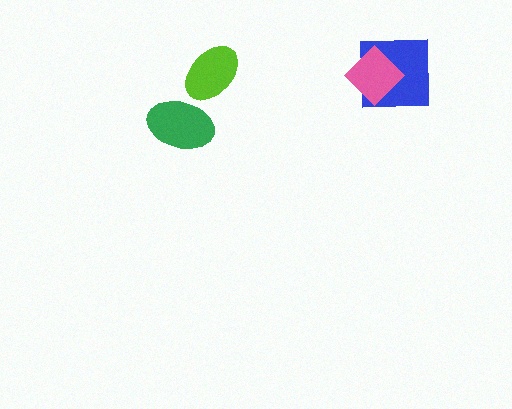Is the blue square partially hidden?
Yes, it is partially covered by another shape.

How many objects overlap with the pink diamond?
1 object overlaps with the pink diamond.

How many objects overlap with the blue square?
1 object overlaps with the blue square.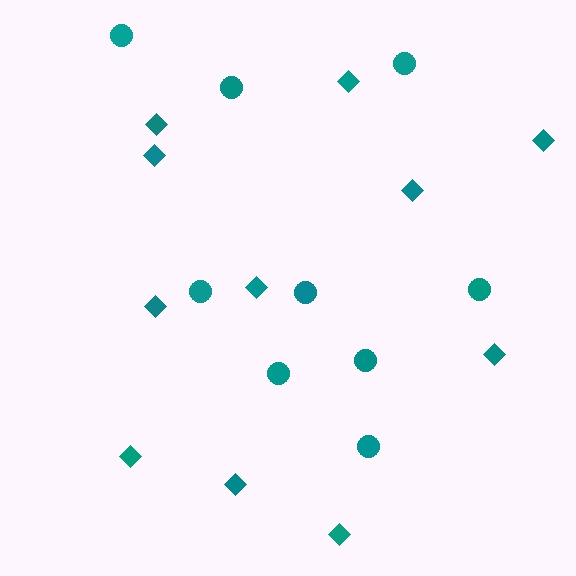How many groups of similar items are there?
There are 2 groups: one group of diamonds (11) and one group of circles (9).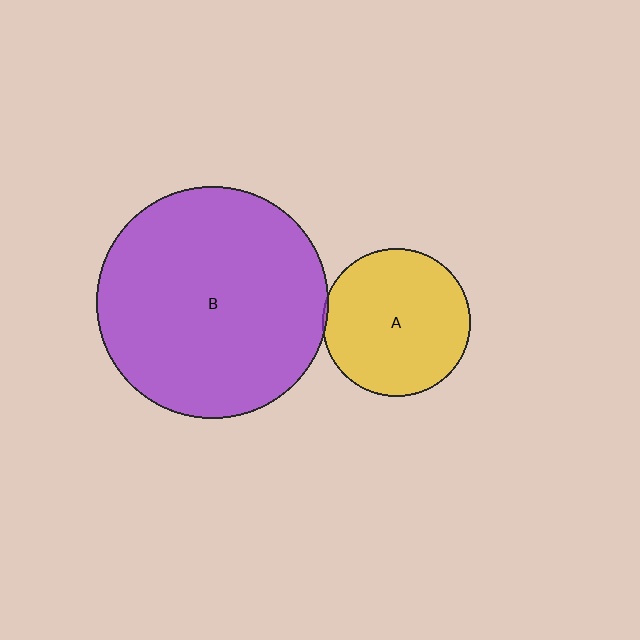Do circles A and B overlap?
Yes.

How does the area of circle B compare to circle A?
Approximately 2.5 times.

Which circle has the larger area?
Circle B (purple).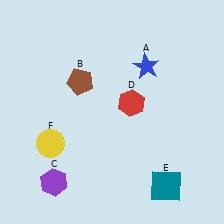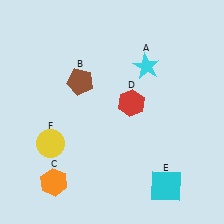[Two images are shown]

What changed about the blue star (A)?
In Image 1, A is blue. In Image 2, it changed to cyan.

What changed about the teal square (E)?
In Image 1, E is teal. In Image 2, it changed to cyan.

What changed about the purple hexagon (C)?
In Image 1, C is purple. In Image 2, it changed to orange.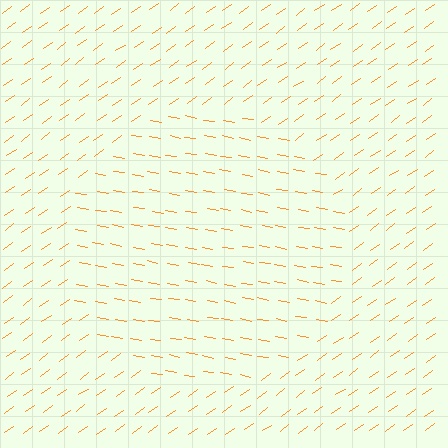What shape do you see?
I see a circle.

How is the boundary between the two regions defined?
The boundary is defined purely by a change in line orientation (approximately 45 degrees difference). All lines are the same color and thickness.